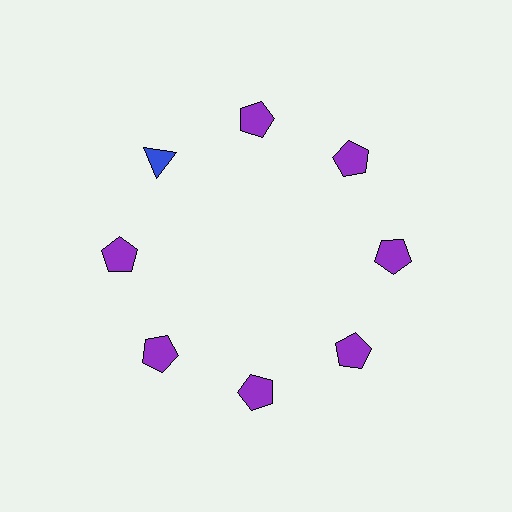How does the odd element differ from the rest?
It differs in both color (blue instead of purple) and shape (triangle instead of pentagon).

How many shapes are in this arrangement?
There are 8 shapes arranged in a ring pattern.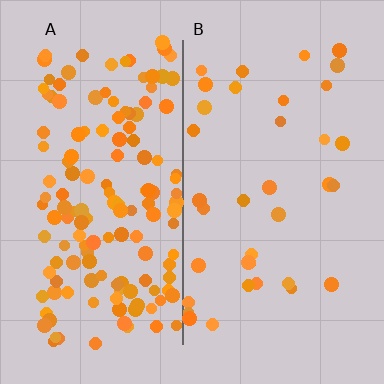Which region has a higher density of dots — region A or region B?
A (the left).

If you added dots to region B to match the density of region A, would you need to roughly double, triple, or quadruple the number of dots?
Approximately quadruple.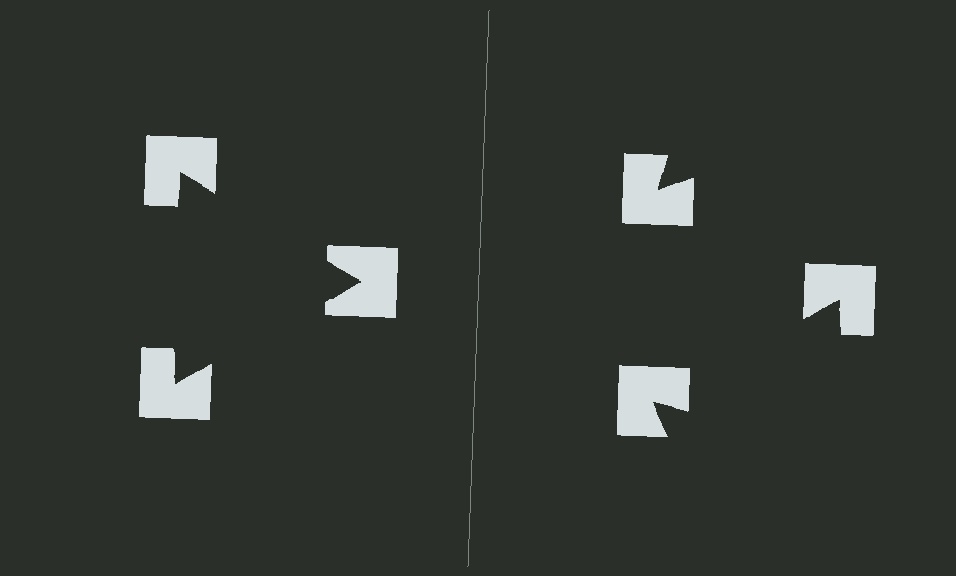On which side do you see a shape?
An illusory triangle appears on the left side. On the right side the wedge cuts are rotated, so no coherent shape forms.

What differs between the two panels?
The notched squares are positioned identically on both sides; only the wedge orientations differ. On the left they align to a triangle; on the right they are misaligned.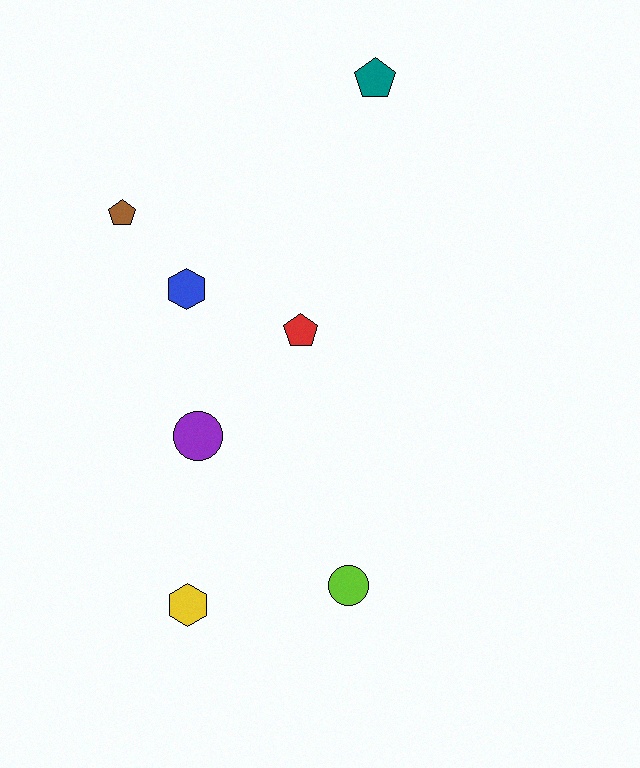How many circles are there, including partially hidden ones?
There are 2 circles.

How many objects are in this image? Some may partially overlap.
There are 7 objects.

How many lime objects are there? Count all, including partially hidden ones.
There is 1 lime object.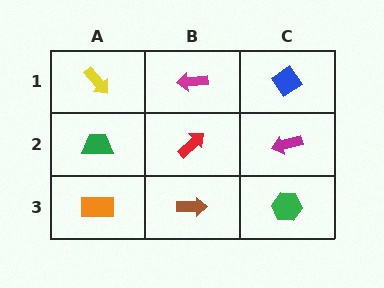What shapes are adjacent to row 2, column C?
A blue diamond (row 1, column C), a green hexagon (row 3, column C), a red arrow (row 2, column B).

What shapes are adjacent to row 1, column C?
A magenta arrow (row 2, column C), a magenta arrow (row 1, column B).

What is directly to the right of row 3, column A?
A brown arrow.